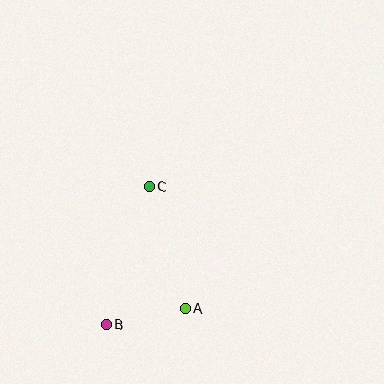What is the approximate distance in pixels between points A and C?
The distance between A and C is approximately 127 pixels.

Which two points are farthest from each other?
Points B and C are farthest from each other.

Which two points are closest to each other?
Points A and B are closest to each other.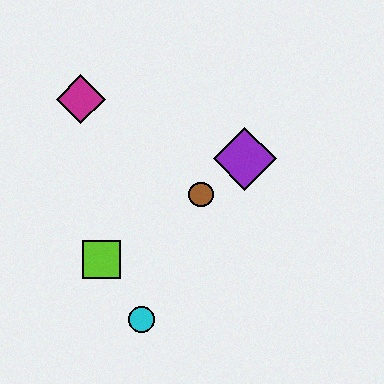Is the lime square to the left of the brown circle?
Yes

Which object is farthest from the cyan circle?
The magenta diamond is farthest from the cyan circle.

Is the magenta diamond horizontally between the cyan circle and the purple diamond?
No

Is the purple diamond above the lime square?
Yes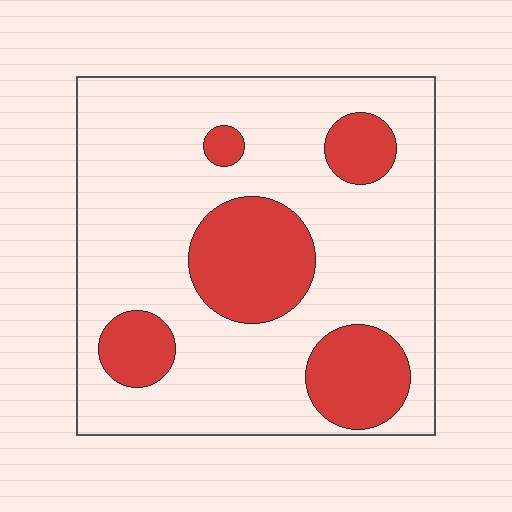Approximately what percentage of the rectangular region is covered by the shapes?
Approximately 25%.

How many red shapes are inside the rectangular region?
5.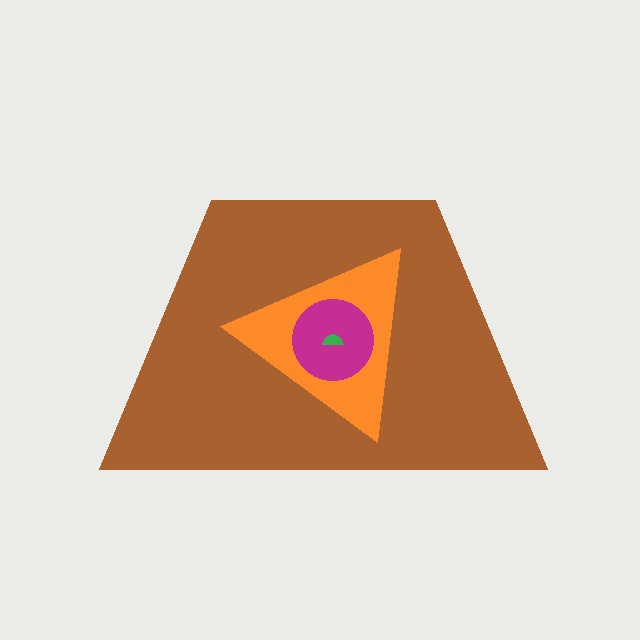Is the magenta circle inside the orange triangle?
Yes.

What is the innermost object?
The green semicircle.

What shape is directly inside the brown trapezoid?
The orange triangle.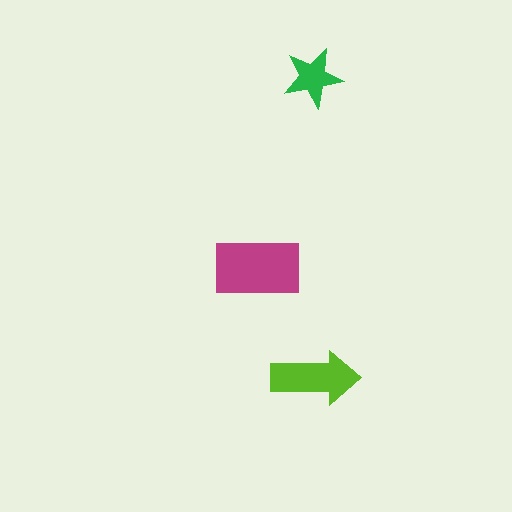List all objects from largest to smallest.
The magenta rectangle, the lime arrow, the green star.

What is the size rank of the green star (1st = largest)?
3rd.